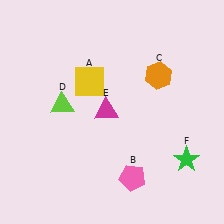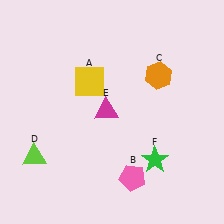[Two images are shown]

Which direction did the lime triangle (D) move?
The lime triangle (D) moved down.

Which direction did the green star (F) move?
The green star (F) moved left.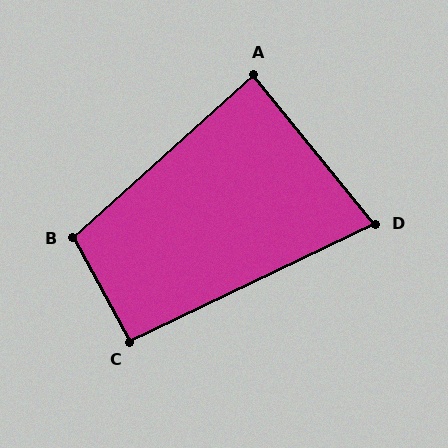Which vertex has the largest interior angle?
B, at approximately 104 degrees.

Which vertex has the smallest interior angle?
D, at approximately 76 degrees.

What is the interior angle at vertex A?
Approximately 87 degrees (approximately right).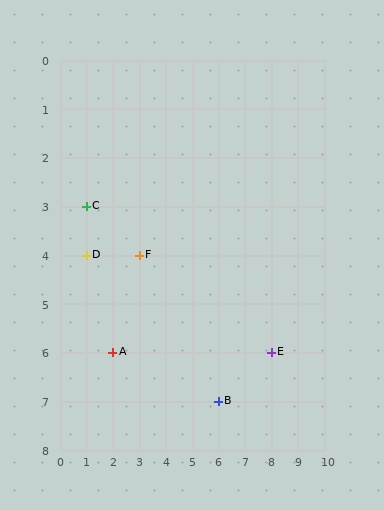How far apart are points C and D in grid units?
Points C and D are 1 row apart.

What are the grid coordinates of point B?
Point B is at grid coordinates (6, 7).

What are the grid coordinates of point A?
Point A is at grid coordinates (2, 6).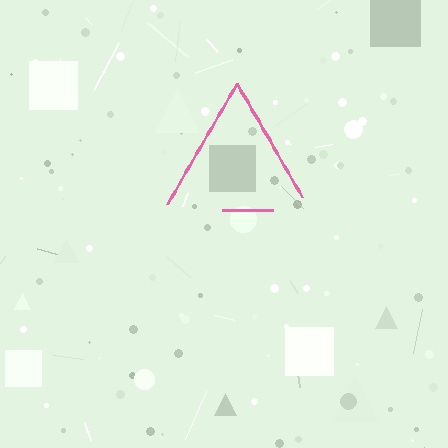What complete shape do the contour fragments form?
The contour fragments form a triangle.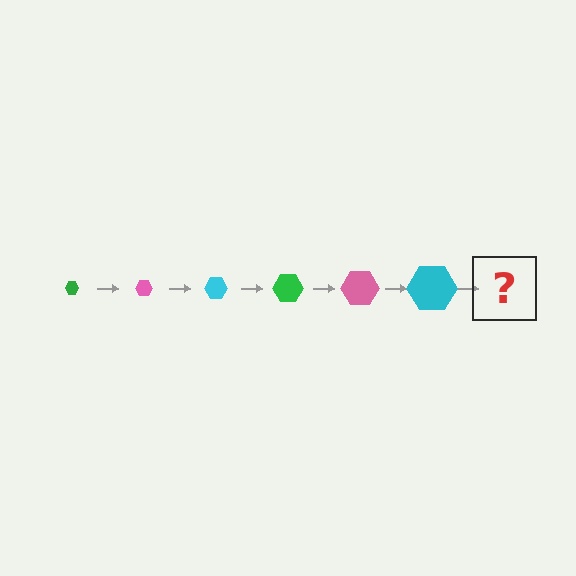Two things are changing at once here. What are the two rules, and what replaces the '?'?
The two rules are that the hexagon grows larger each step and the color cycles through green, pink, and cyan. The '?' should be a green hexagon, larger than the previous one.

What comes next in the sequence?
The next element should be a green hexagon, larger than the previous one.